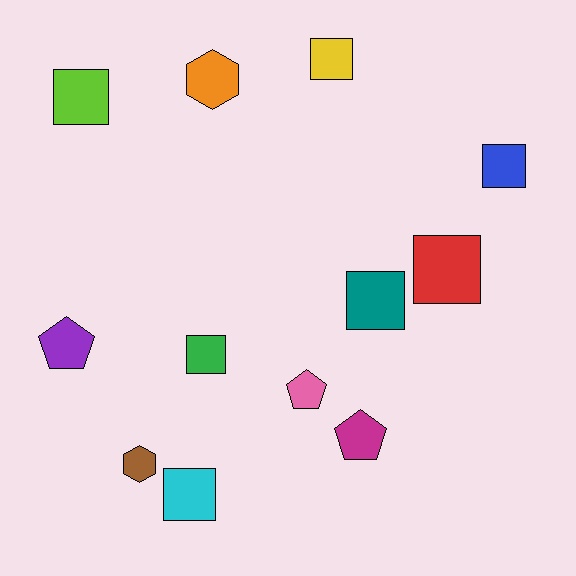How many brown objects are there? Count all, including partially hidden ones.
There is 1 brown object.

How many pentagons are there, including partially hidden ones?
There are 3 pentagons.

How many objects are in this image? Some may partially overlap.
There are 12 objects.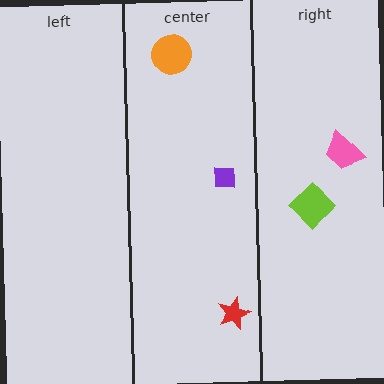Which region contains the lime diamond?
The right region.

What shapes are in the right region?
The lime diamond, the pink trapezoid.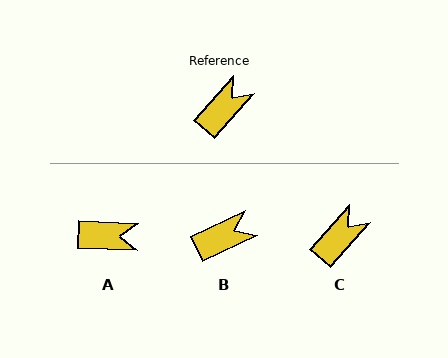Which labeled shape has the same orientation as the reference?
C.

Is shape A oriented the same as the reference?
No, it is off by about 51 degrees.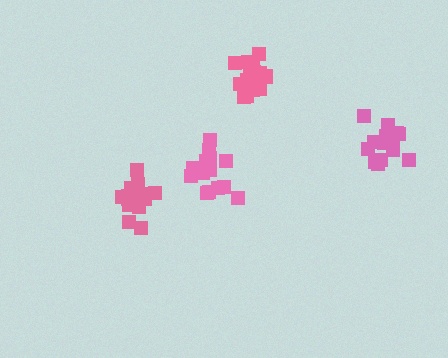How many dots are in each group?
Group 1: 16 dots, Group 2: 15 dots, Group 3: 17 dots, Group 4: 18 dots (66 total).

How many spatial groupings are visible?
There are 4 spatial groupings.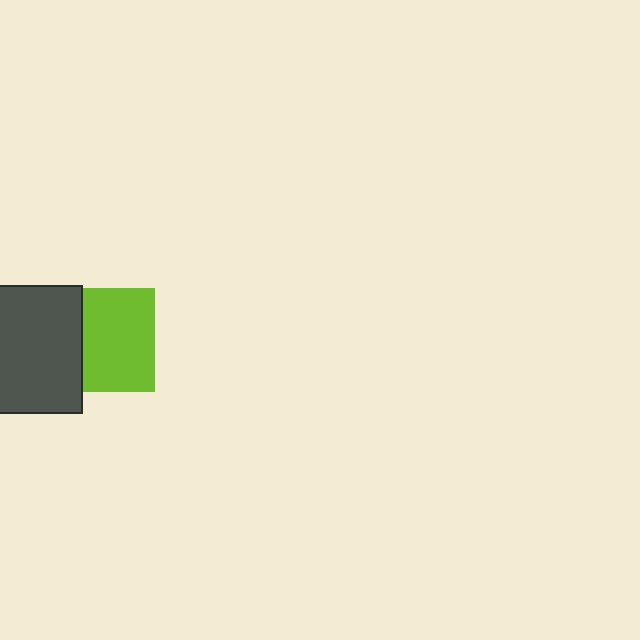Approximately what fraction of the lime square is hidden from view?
Roughly 31% of the lime square is hidden behind the dark gray rectangle.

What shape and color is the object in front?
The object in front is a dark gray rectangle.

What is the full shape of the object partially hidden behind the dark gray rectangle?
The partially hidden object is a lime square.